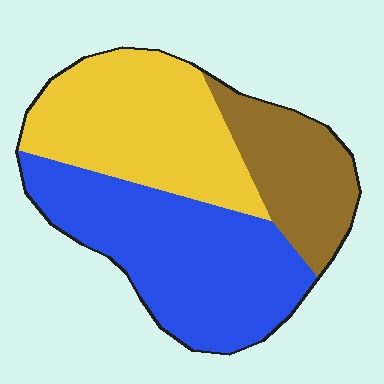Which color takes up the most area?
Blue, at roughly 45%.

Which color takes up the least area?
Brown, at roughly 20%.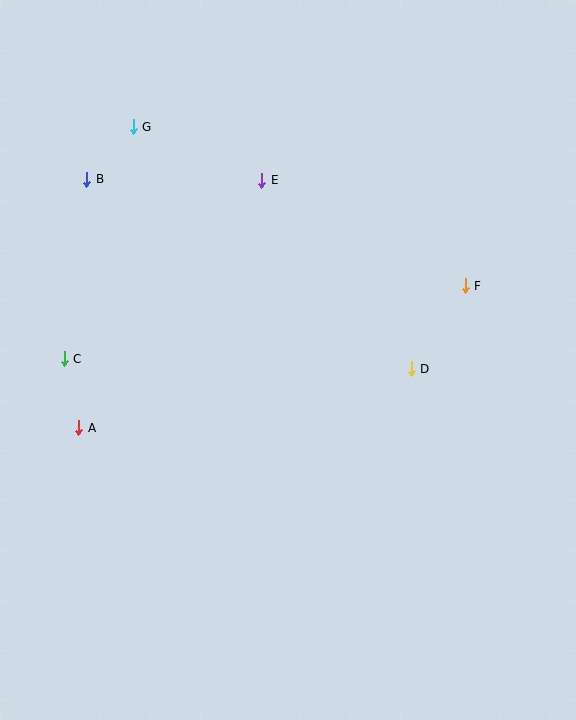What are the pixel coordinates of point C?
Point C is at (64, 359).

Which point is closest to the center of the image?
Point D at (411, 369) is closest to the center.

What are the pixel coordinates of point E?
Point E is at (262, 180).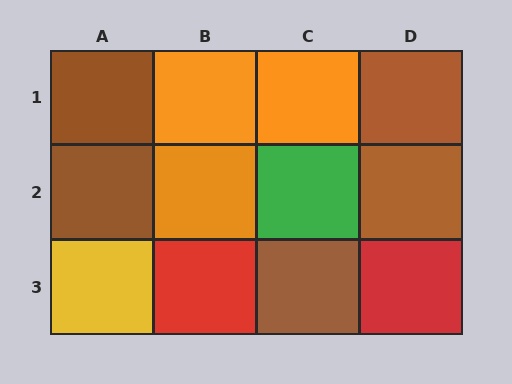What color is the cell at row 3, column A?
Yellow.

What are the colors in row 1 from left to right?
Brown, orange, orange, brown.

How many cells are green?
1 cell is green.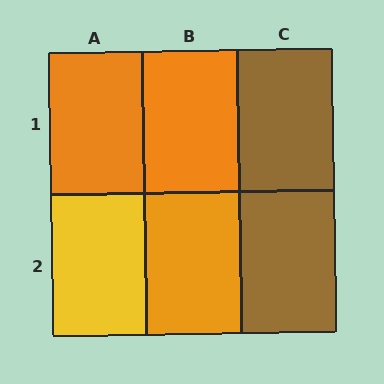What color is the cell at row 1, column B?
Orange.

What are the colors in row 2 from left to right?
Yellow, orange, brown.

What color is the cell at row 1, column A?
Orange.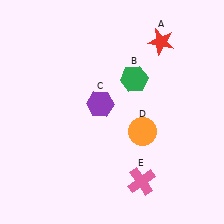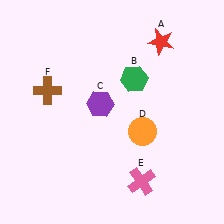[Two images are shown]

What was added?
A brown cross (F) was added in Image 2.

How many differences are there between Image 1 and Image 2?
There is 1 difference between the two images.